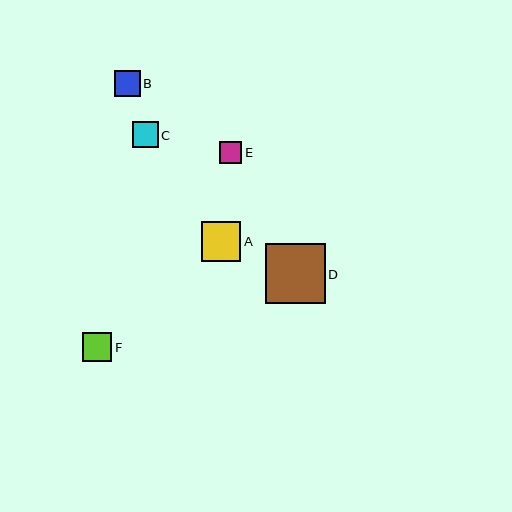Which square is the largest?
Square D is the largest with a size of approximately 60 pixels.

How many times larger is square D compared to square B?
Square D is approximately 2.4 times the size of square B.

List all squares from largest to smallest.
From largest to smallest: D, A, F, C, B, E.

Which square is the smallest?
Square E is the smallest with a size of approximately 22 pixels.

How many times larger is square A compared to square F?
Square A is approximately 1.4 times the size of square F.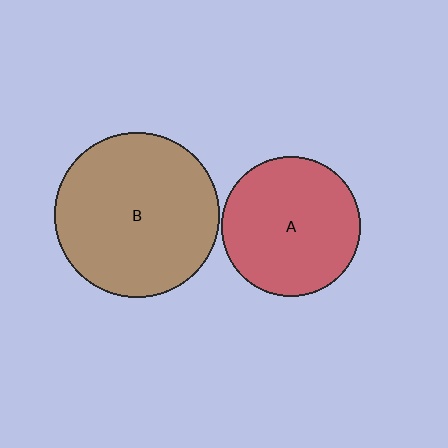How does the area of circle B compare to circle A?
Approximately 1.4 times.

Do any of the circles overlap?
No, none of the circles overlap.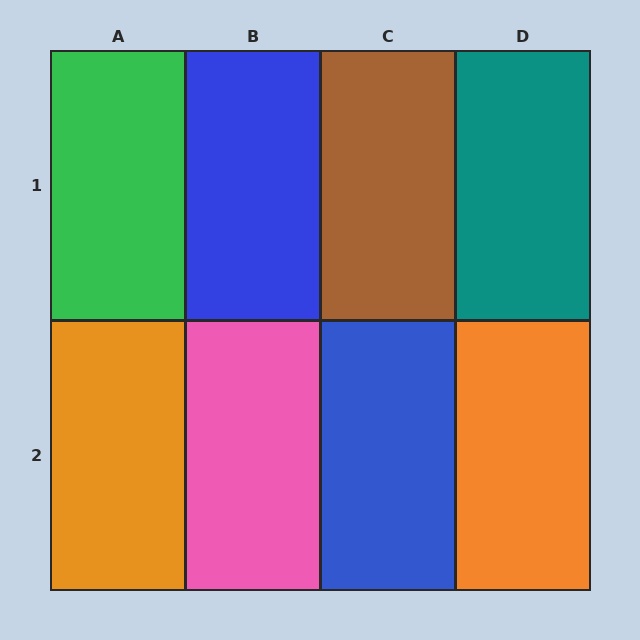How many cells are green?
1 cell is green.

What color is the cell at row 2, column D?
Orange.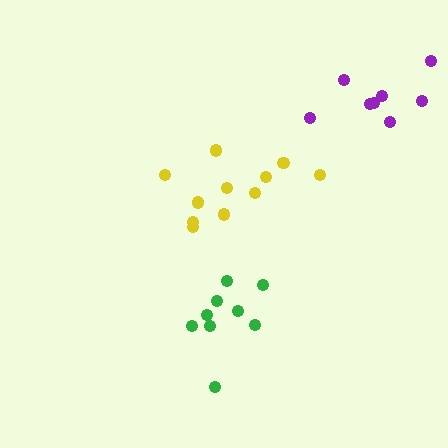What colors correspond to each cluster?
The clusters are colored: green, yellow, purple.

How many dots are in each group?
Group 1: 9 dots, Group 2: 11 dots, Group 3: 8 dots (28 total).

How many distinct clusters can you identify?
There are 3 distinct clusters.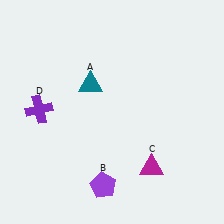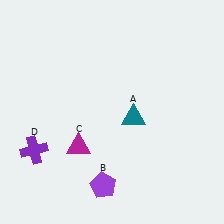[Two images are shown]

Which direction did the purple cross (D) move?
The purple cross (D) moved down.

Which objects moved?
The objects that moved are: the teal triangle (A), the magenta triangle (C), the purple cross (D).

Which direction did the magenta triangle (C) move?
The magenta triangle (C) moved left.